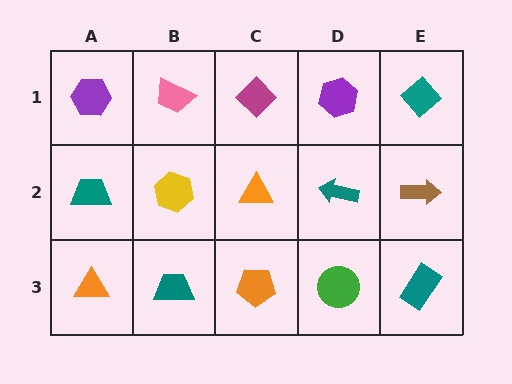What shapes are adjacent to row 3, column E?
A brown arrow (row 2, column E), a green circle (row 3, column D).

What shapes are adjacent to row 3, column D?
A teal arrow (row 2, column D), an orange pentagon (row 3, column C), a teal rectangle (row 3, column E).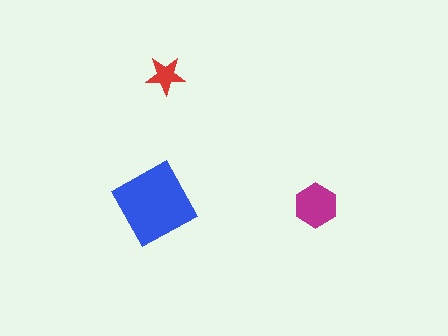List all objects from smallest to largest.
The red star, the magenta hexagon, the blue square.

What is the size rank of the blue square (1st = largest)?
1st.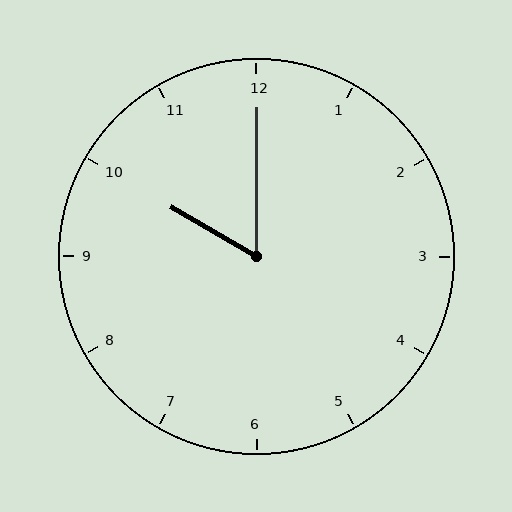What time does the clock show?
10:00.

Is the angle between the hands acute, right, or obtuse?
It is acute.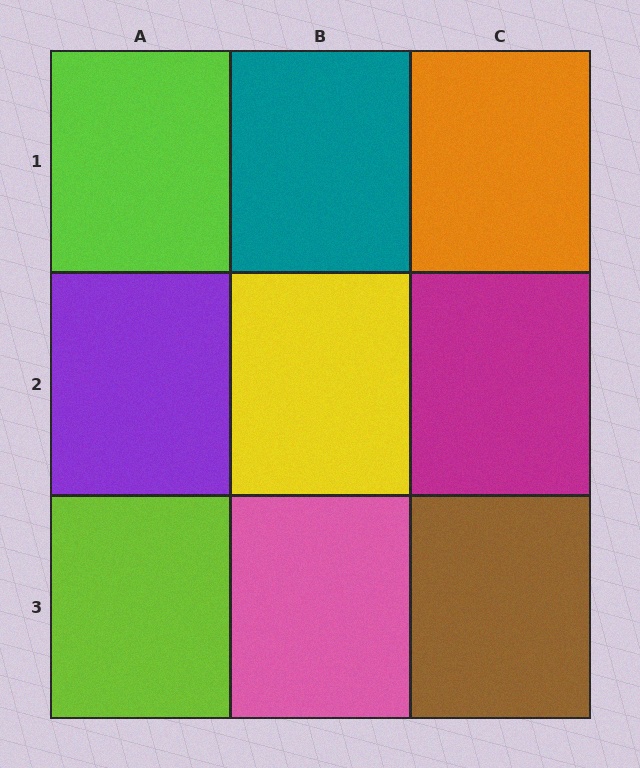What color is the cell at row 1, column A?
Lime.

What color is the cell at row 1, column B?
Teal.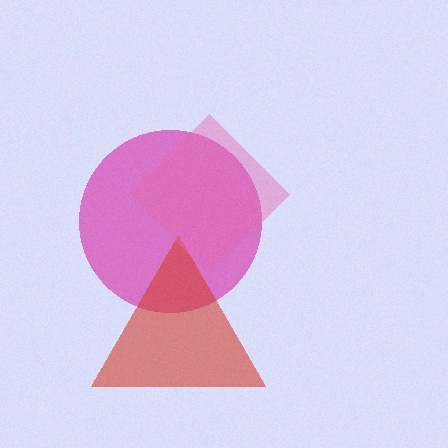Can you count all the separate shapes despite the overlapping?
Yes, there are 3 separate shapes.